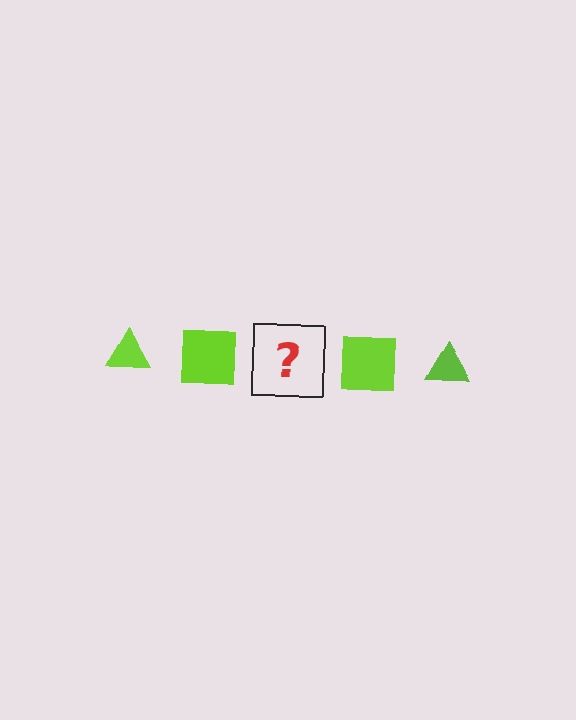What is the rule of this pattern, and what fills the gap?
The rule is that the pattern cycles through triangle, square shapes in lime. The gap should be filled with a lime triangle.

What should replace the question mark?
The question mark should be replaced with a lime triangle.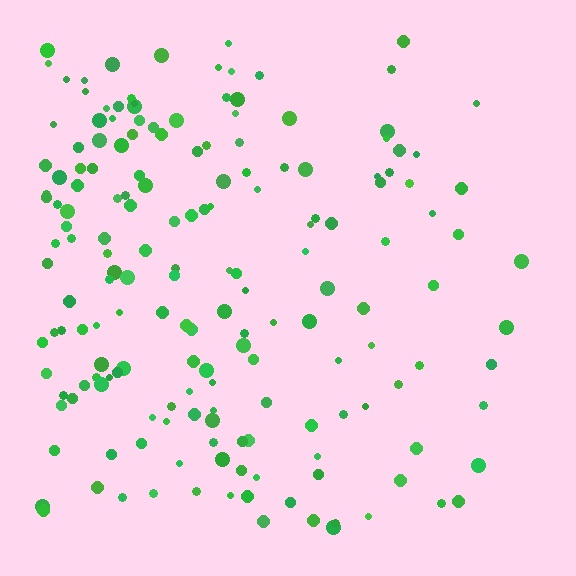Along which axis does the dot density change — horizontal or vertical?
Horizontal.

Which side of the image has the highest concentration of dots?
The left.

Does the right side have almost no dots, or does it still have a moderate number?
Still a moderate number, just noticeably fewer than the left.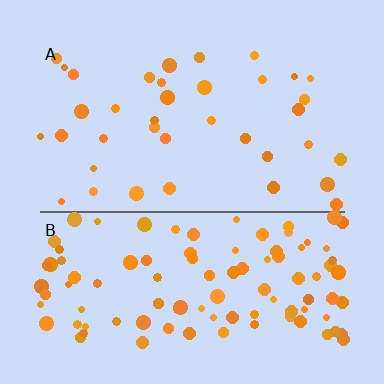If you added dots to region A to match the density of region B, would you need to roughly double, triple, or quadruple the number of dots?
Approximately triple.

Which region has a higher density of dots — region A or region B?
B (the bottom).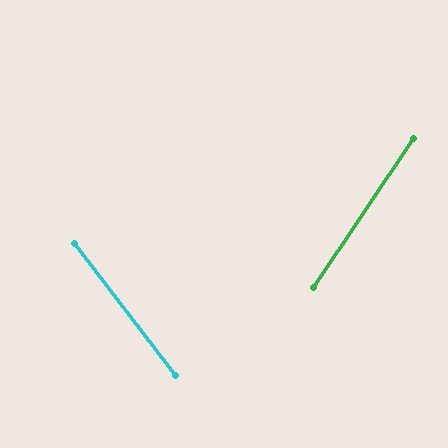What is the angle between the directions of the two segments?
Approximately 71 degrees.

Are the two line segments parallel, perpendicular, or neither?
Neither parallel nor perpendicular — they differ by about 71°.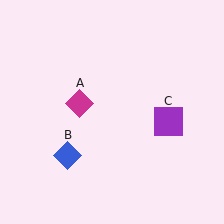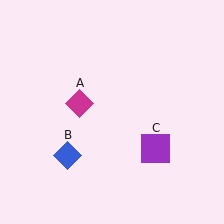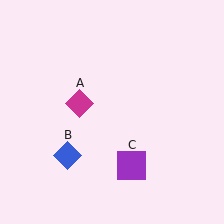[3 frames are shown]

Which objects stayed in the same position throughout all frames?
Magenta diamond (object A) and blue diamond (object B) remained stationary.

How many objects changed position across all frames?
1 object changed position: purple square (object C).